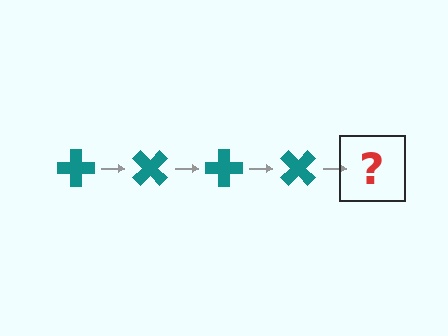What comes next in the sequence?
The next element should be a teal cross rotated 180 degrees.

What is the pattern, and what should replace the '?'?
The pattern is that the cross rotates 45 degrees each step. The '?' should be a teal cross rotated 180 degrees.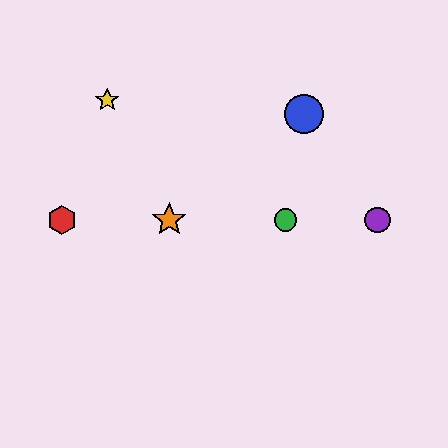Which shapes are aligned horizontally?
The red hexagon, the green circle, the purple circle, the orange star are aligned horizontally.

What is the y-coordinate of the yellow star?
The yellow star is at y≈100.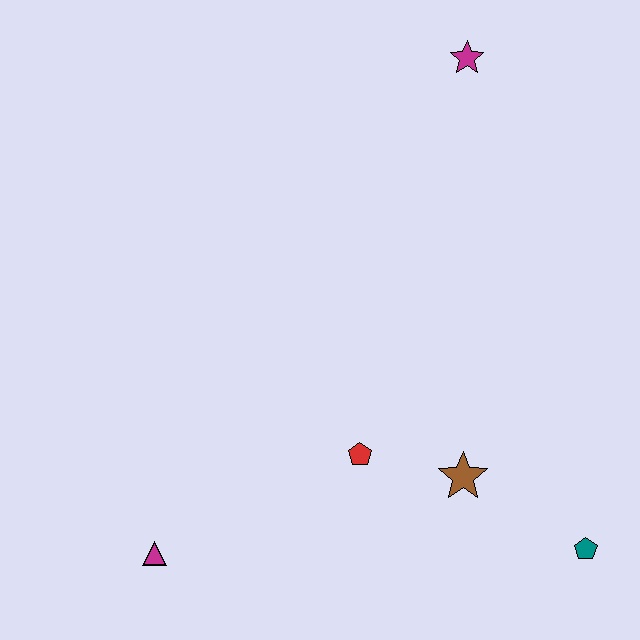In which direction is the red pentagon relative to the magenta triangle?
The red pentagon is to the right of the magenta triangle.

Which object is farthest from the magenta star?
The magenta triangle is farthest from the magenta star.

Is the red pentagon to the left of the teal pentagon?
Yes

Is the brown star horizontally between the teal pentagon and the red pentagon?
Yes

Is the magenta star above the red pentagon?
Yes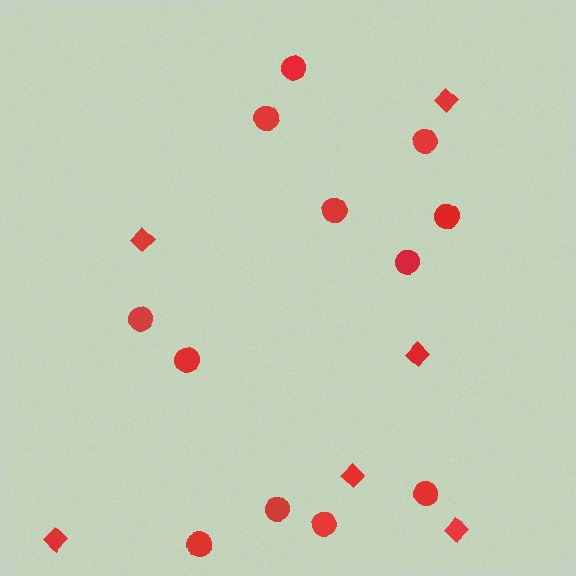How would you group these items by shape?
There are 2 groups: one group of circles (12) and one group of diamonds (6).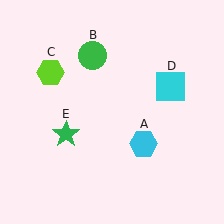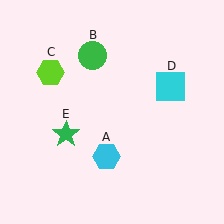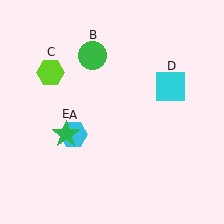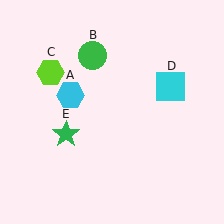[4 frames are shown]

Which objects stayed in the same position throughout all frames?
Green circle (object B) and lime hexagon (object C) and cyan square (object D) and green star (object E) remained stationary.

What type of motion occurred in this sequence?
The cyan hexagon (object A) rotated clockwise around the center of the scene.